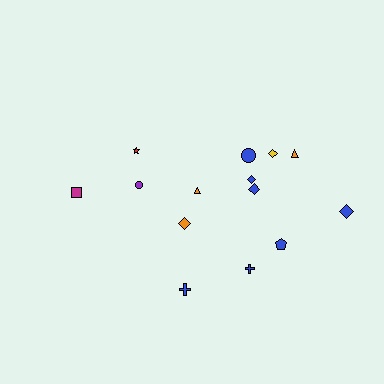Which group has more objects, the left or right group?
The right group.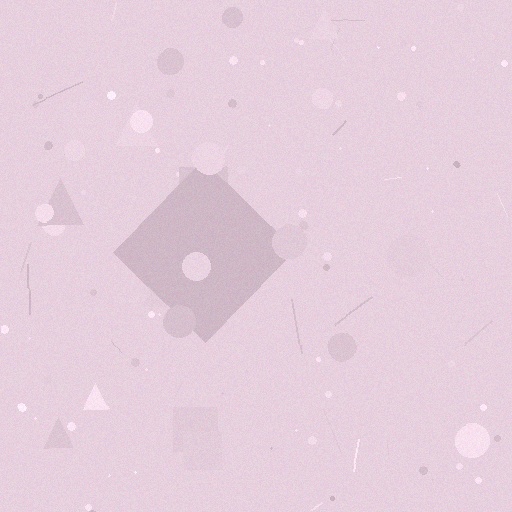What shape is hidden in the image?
A diamond is hidden in the image.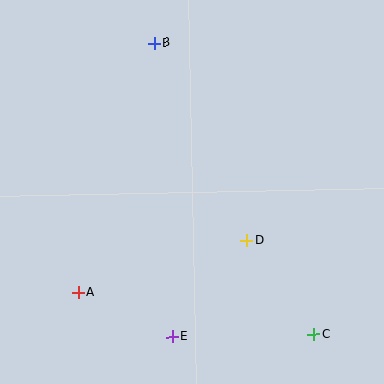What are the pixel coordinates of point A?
Point A is at (78, 292).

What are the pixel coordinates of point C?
Point C is at (314, 334).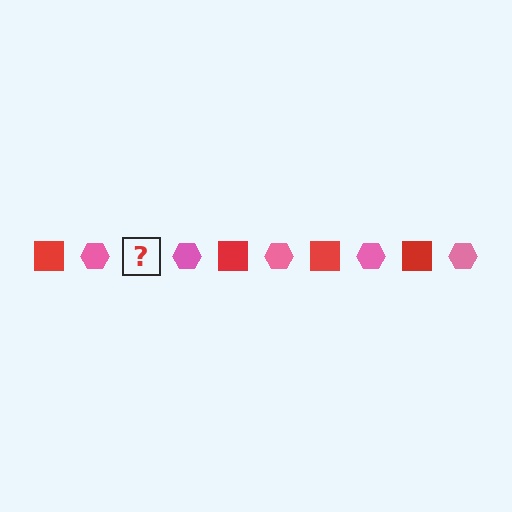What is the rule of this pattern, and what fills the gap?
The rule is that the pattern alternates between red square and pink hexagon. The gap should be filled with a red square.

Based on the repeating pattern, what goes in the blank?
The blank should be a red square.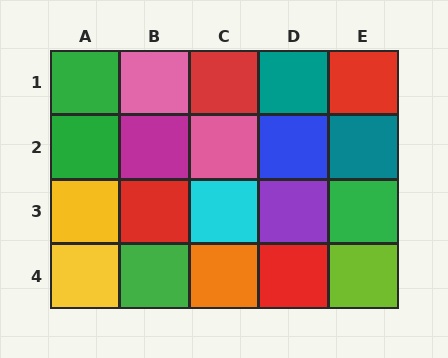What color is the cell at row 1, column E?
Red.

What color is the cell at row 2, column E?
Teal.